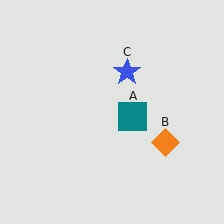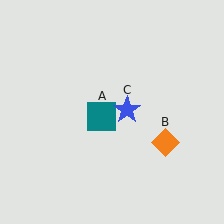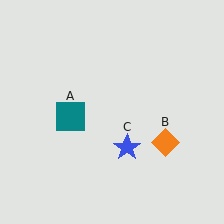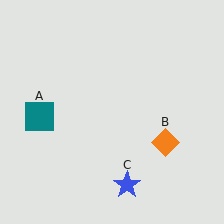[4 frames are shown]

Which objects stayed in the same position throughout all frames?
Orange diamond (object B) remained stationary.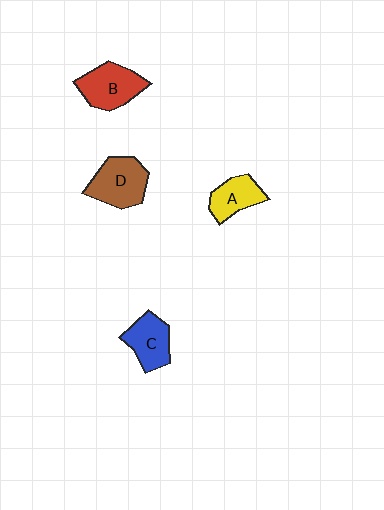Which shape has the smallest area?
Shape A (yellow).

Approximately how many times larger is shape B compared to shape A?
Approximately 1.3 times.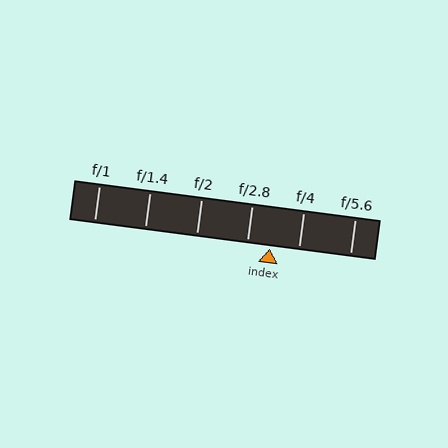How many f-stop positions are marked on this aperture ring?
There are 6 f-stop positions marked.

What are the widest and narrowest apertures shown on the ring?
The widest aperture shown is f/1 and the narrowest is f/5.6.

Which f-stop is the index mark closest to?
The index mark is closest to f/2.8.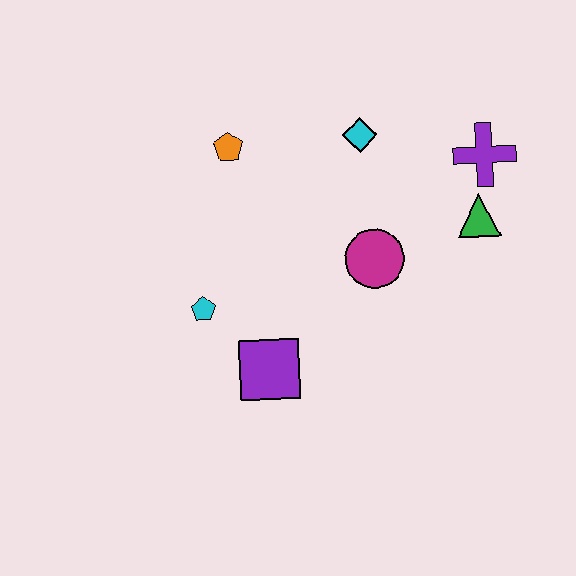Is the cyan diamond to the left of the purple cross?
Yes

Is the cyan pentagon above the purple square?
Yes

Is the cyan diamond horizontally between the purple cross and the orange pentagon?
Yes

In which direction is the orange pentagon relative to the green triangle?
The orange pentagon is to the left of the green triangle.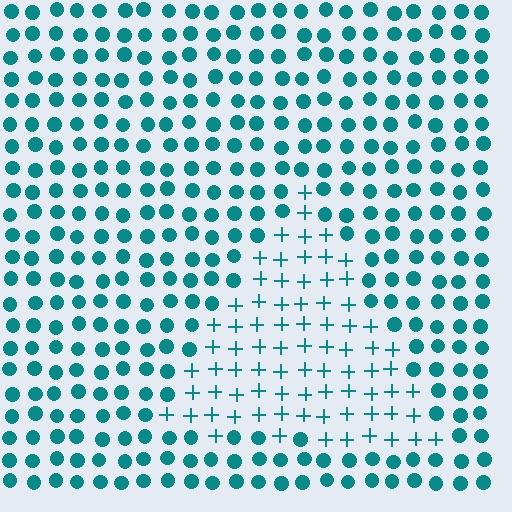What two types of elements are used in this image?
The image uses plus signs inside the triangle region and circles outside it.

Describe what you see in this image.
The image is filled with small teal elements arranged in a uniform grid. A triangle-shaped region contains plus signs, while the surrounding area contains circles. The boundary is defined purely by the change in element shape.